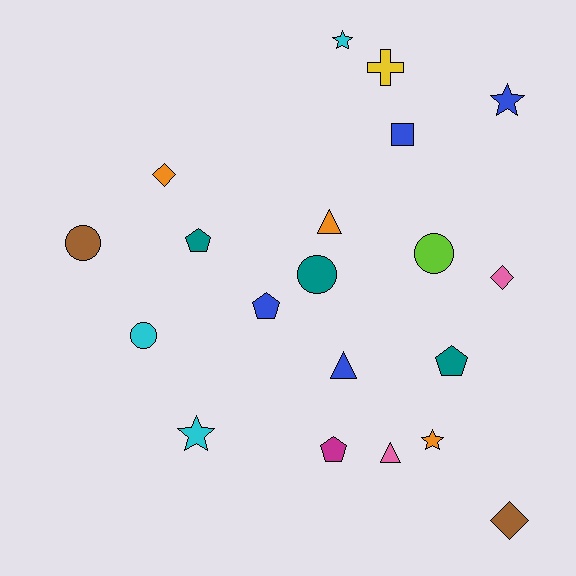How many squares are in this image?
There is 1 square.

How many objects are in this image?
There are 20 objects.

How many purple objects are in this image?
There are no purple objects.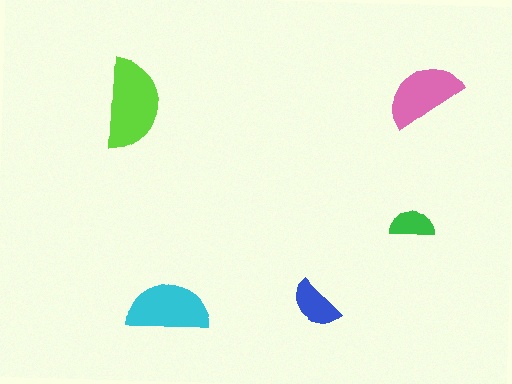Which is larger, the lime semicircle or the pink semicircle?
The lime one.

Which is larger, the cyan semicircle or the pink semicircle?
The cyan one.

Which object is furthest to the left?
The lime semicircle is leftmost.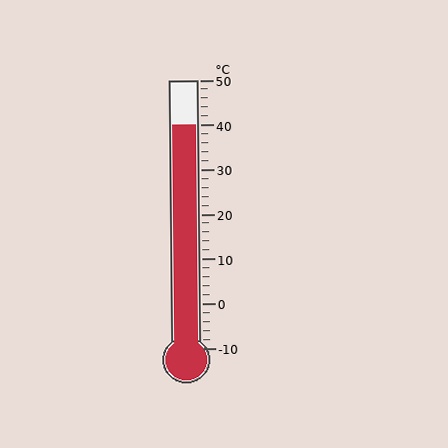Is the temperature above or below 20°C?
The temperature is above 20°C.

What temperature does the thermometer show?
The thermometer shows approximately 40°C.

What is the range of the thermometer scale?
The thermometer scale ranges from -10°C to 50°C.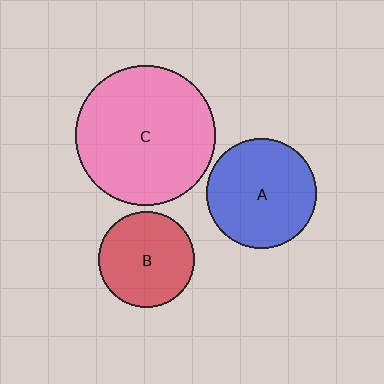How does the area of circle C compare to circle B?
Approximately 2.1 times.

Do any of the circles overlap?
No, none of the circles overlap.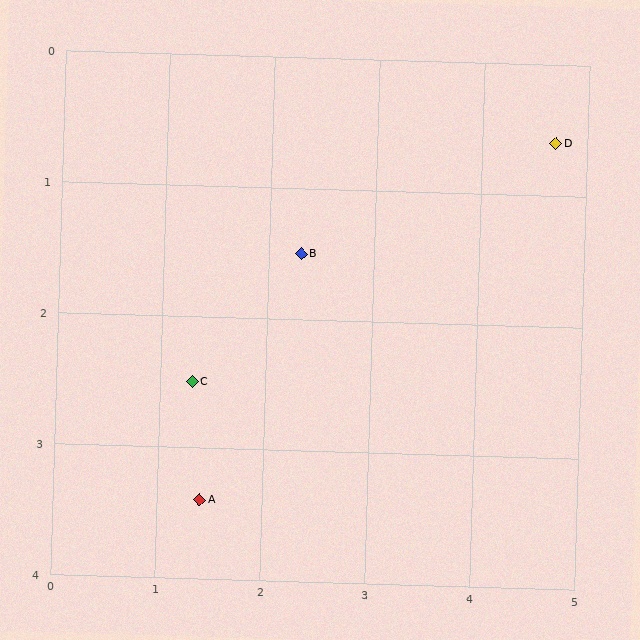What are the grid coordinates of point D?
Point D is at approximately (4.7, 0.6).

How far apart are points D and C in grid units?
Points D and C are about 3.9 grid units apart.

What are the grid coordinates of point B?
Point B is at approximately (2.3, 1.5).